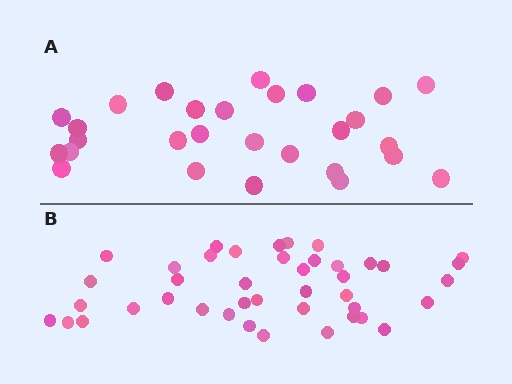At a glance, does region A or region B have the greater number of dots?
Region B (the bottom region) has more dots.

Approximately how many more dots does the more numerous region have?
Region B has approximately 15 more dots than region A.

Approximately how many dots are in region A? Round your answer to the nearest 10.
About 30 dots. (The exact count is 28, which rounds to 30.)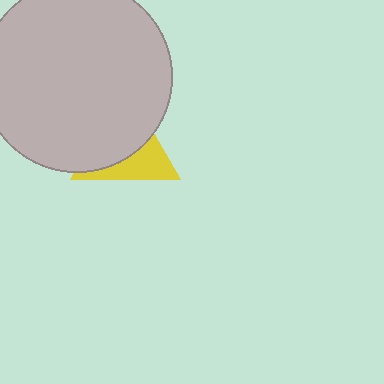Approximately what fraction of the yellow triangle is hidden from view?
Roughly 62% of the yellow triangle is hidden behind the light gray circle.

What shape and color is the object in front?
The object in front is a light gray circle.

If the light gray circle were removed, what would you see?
You would see the complete yellow triangle.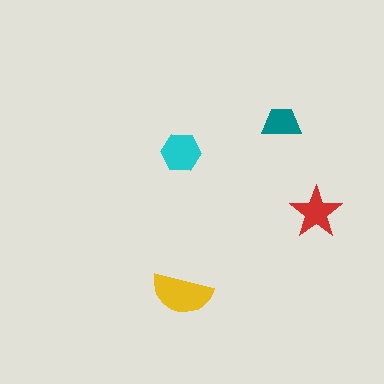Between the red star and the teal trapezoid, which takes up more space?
The red star.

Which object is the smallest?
The teal trapezoid.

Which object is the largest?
The yellow semicircle.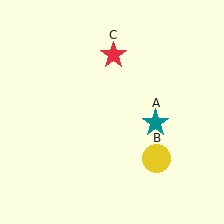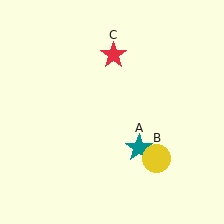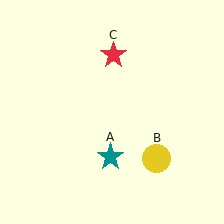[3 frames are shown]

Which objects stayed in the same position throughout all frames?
Yellow circle (object B) and red star (object C) remained stationary.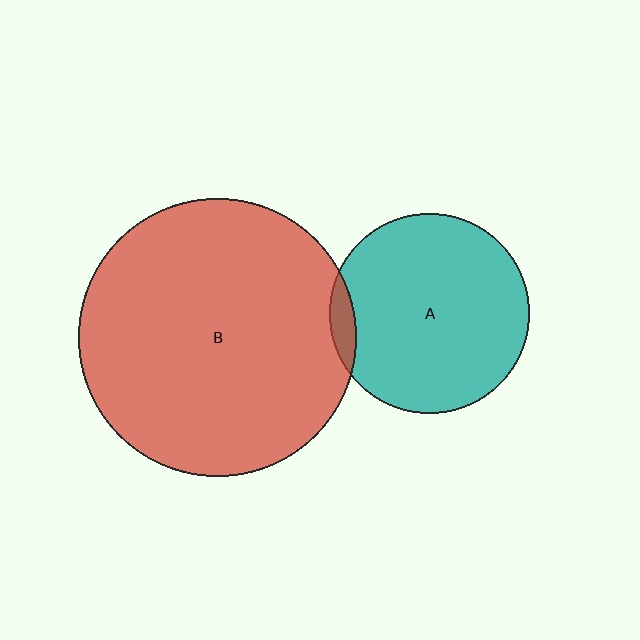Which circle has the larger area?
Circle B (red).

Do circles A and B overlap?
Yes.